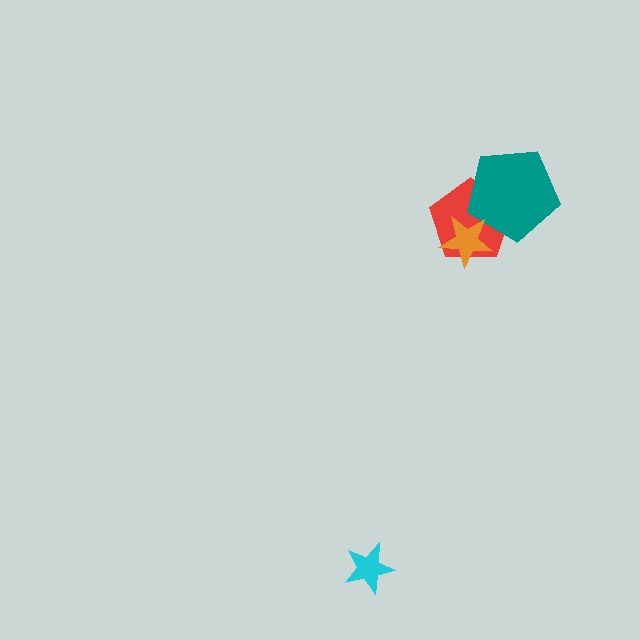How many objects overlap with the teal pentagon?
2 objects overlap with the teal pentagon.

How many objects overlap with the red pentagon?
2 objects overlap with the red pentagon.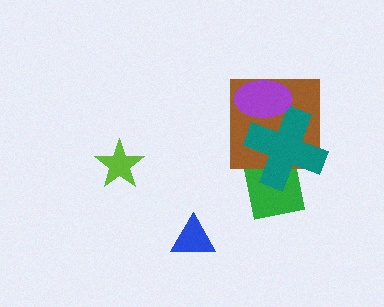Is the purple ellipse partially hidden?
No, no other shape covers it.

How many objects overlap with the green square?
1 object overlaps with the green square.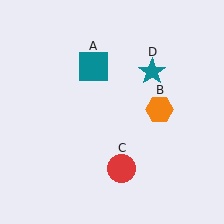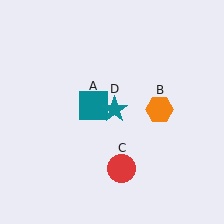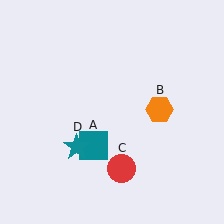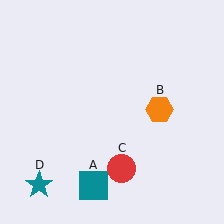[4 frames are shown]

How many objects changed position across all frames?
2 objects changed position: teal square (object A), teal star (object D).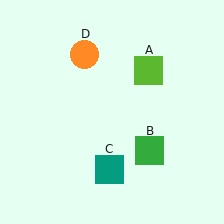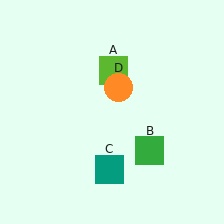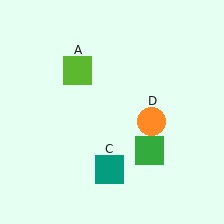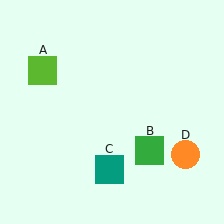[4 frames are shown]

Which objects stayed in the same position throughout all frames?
Green square (object B) and teal square (object C) remained stationary.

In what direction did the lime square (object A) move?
The lime square (object A) moved left.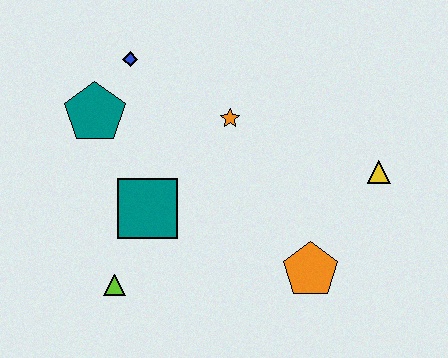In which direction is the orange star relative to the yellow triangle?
The orange star is to the left of the yellow triangle.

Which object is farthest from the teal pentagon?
The yellow triangle is farthest from the teal pentagon.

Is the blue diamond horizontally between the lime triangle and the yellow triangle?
Yes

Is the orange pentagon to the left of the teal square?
No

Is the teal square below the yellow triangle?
Yes